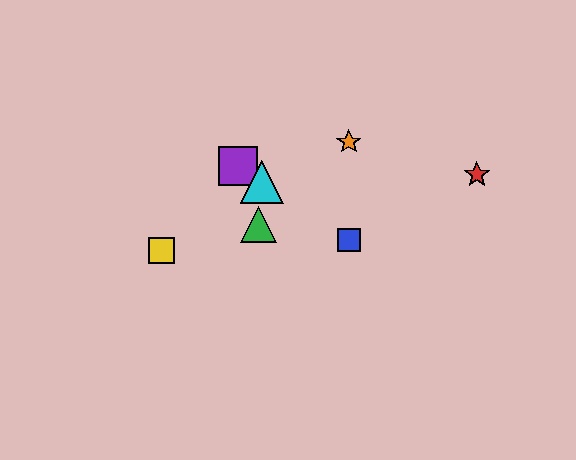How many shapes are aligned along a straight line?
3 shapes (the blue square, the purple square, the cyan triangle) are aligned along a straight line.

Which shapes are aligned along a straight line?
The blue square, the purple square, the cyan triangle are aligned along a straight line.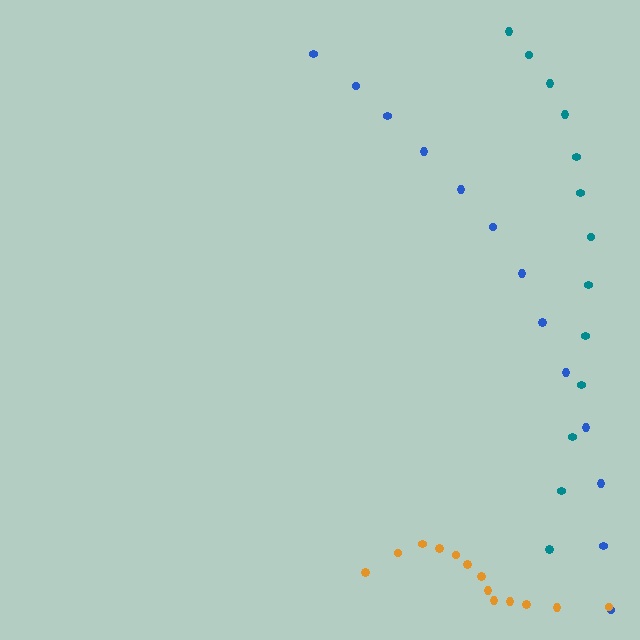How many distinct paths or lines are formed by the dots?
There are 3 distinct paths.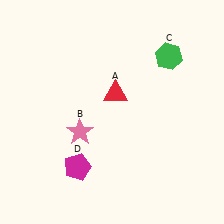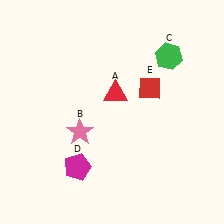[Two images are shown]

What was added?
A red diamond (E) was added in Image 2.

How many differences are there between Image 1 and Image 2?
There is 1 difference between the two images.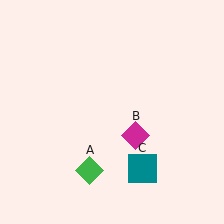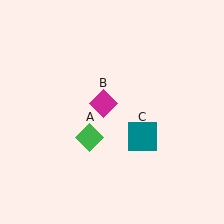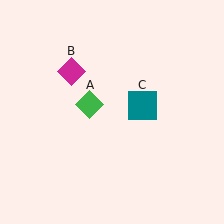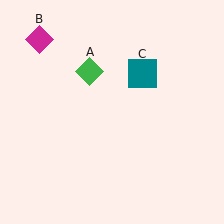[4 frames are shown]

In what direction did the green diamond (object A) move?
The green diamond (object A) moved up.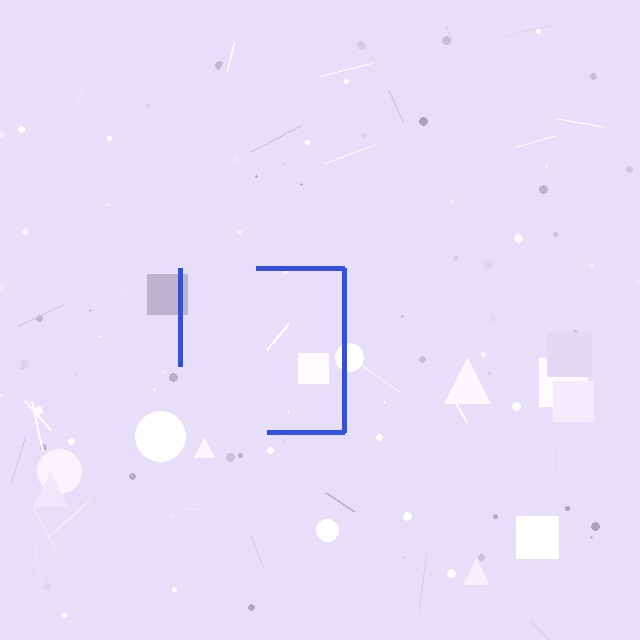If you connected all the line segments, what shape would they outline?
They would outline a square.